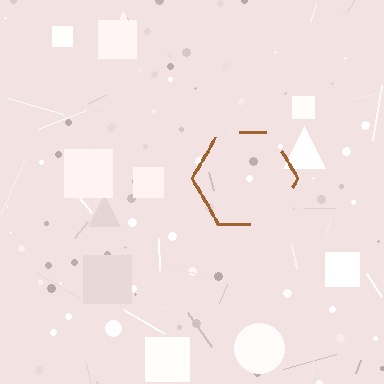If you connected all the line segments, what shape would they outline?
They would outline a hexagon.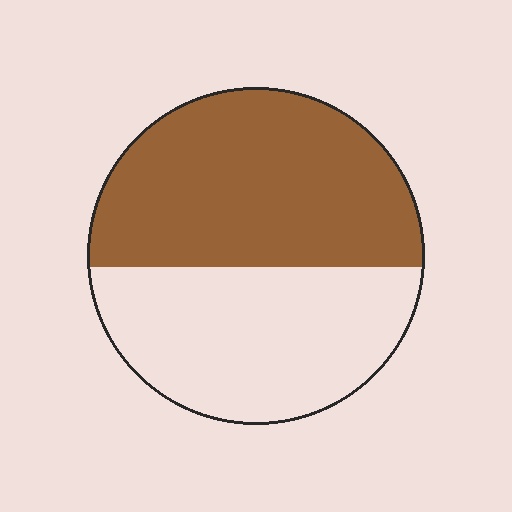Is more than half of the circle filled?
Yes.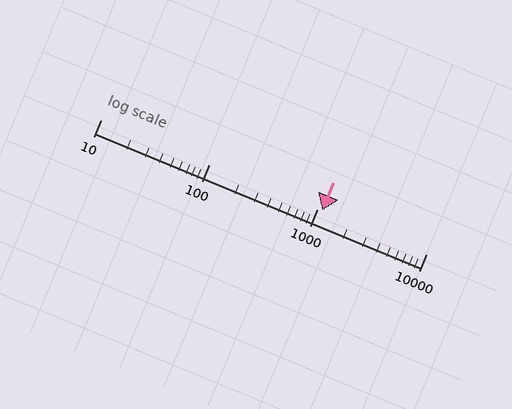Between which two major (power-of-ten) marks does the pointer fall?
The pointer is between 1000 and 10000.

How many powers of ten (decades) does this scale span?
The scale spans 3 decades, from 10 to 10000.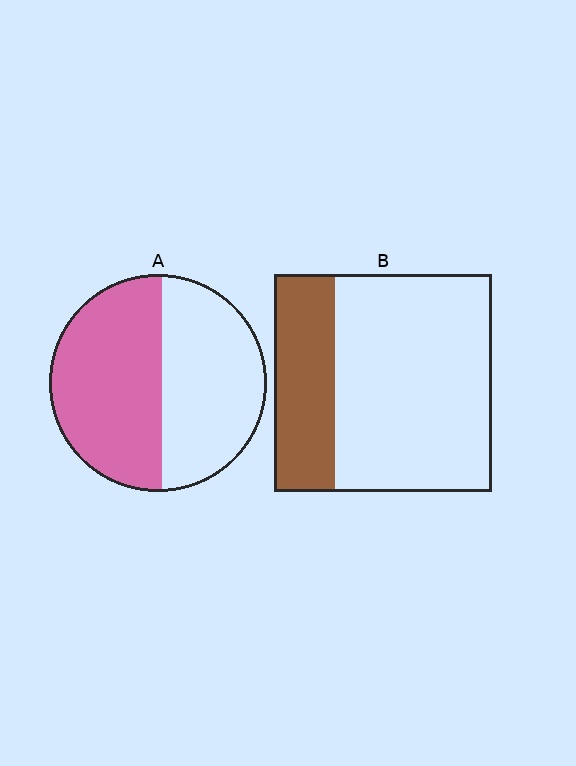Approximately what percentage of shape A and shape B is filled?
A is approximately 50% and B is approximately 30%.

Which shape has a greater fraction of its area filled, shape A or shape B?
Shape A.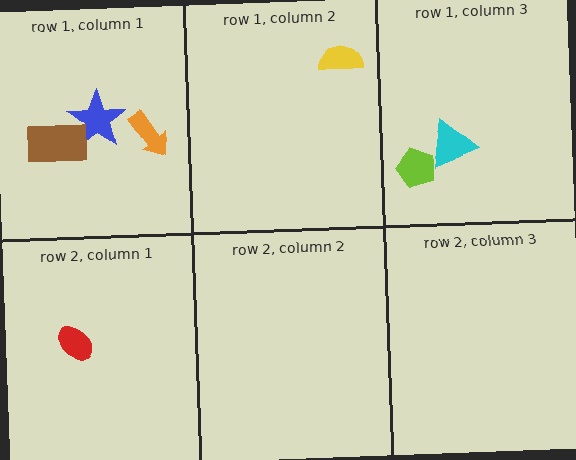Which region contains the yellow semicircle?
The row 1, column 2 region.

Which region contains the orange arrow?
The row 1, column 1 region.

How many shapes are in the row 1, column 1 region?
3.